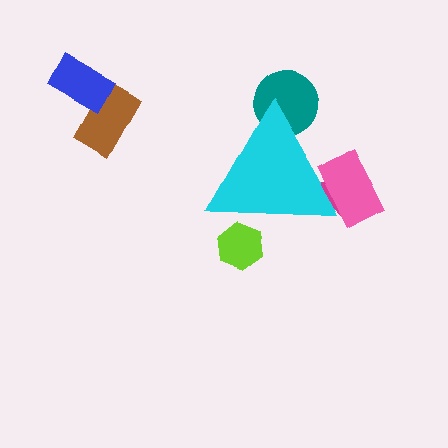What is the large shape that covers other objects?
A cyan triangle.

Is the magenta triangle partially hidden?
Yes, the magenta triangle is partially hidden behind the cyan triangle.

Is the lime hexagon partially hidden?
Yes, the lime hexagon is partially hidden behind the cyan triangle.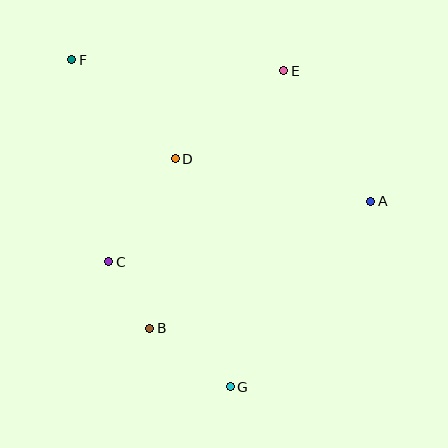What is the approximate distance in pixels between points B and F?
The distance between B and F is approximately 280 pixels.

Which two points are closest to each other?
Points B and C are closest to each other.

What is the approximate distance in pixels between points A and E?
The distance between A and E is approximately 157 pixels.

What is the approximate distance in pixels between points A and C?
The distance between A and C is approximately 269 pixels.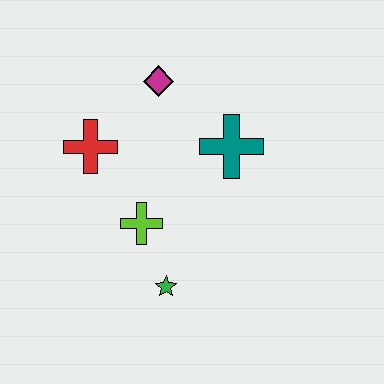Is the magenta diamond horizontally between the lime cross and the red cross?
No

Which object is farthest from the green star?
The magenta diamond is farthest from the green star.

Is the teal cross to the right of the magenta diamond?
Yes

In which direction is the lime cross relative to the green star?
The lime cross is above the green star.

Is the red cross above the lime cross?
Yes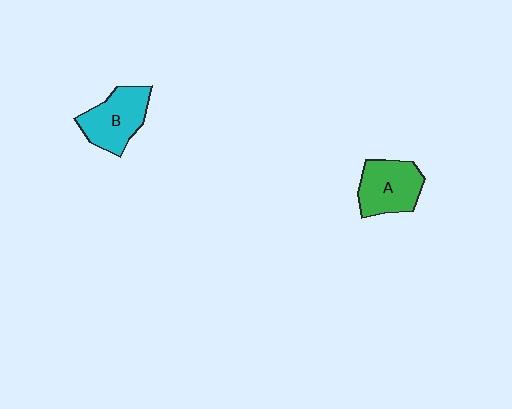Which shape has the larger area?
Shape B (cyan).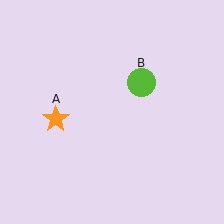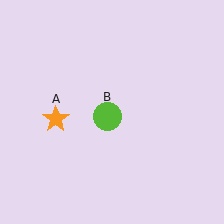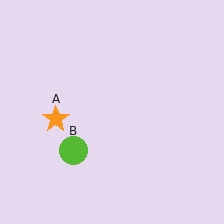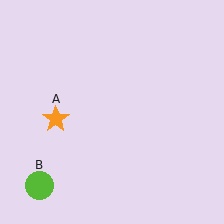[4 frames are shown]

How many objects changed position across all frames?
1 object changed position: lime circle (object B).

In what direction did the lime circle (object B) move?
The lime circle (object B) moved down and to the left.